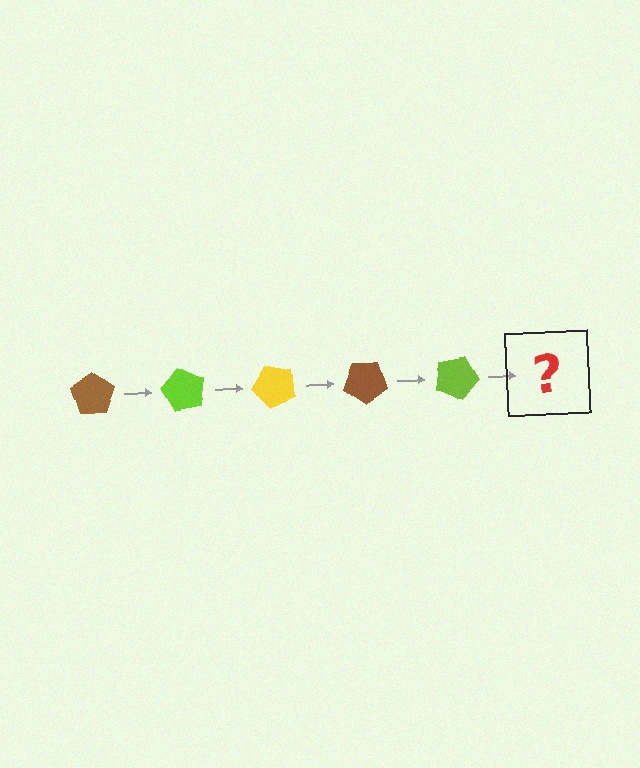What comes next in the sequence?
The next element should be a yellow pentagon, rotated 300 degrees from the start.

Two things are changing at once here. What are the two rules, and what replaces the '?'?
The two rules are that it rotates 60 degrees each step and the color cycles through brown, lime, and yellow. The '?' should be a yellow pentagon, rotated 300 degrees from the start.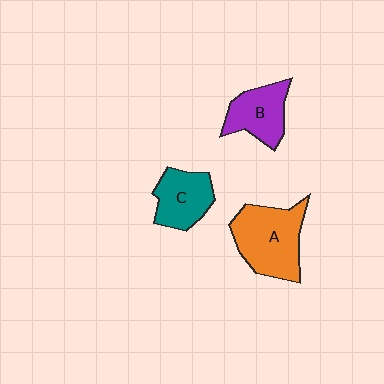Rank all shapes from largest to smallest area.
From largest to smallest: A (orange), B (purple), C (teal).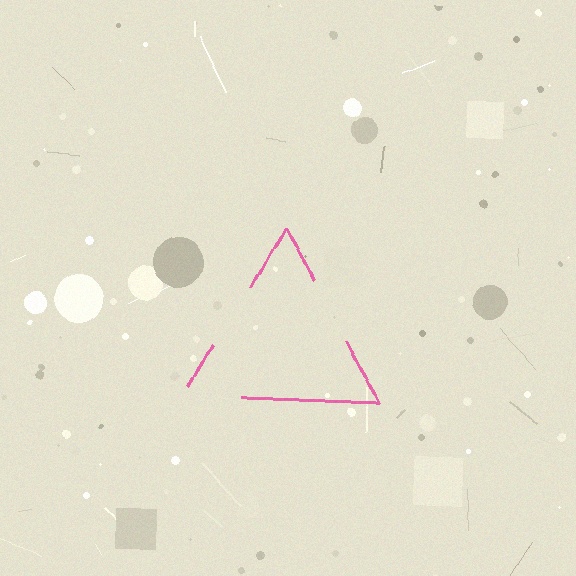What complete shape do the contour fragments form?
The contour fragments form a triangle.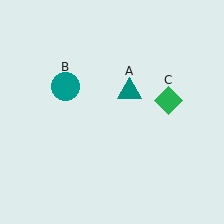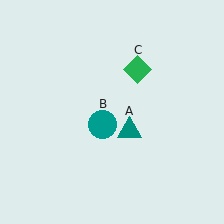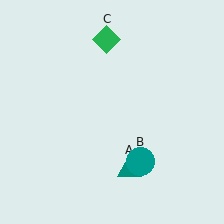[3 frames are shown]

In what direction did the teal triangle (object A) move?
The teal triangle (object A) moved down.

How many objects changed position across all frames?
3 objects changed position: teal triangle (object A), teal circle (object B), green diamond (object C).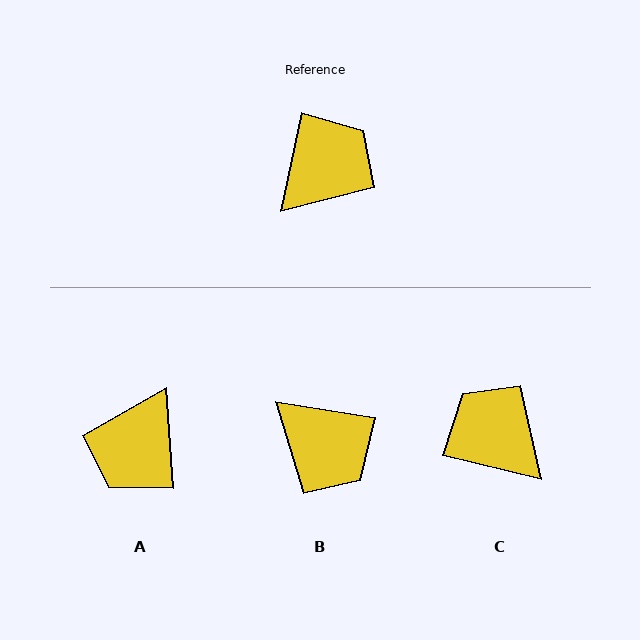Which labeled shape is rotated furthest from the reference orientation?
A, about 164 degrees away.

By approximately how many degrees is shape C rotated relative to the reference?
Approximately 88 degrees counter-clockwise.